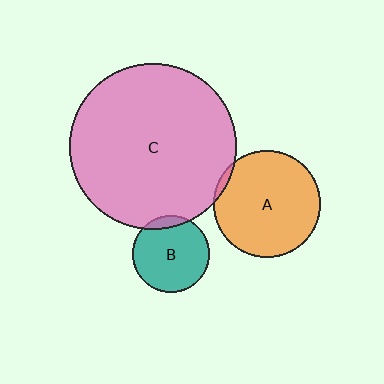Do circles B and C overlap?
Yes.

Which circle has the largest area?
Circle C (pink).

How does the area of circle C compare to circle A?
Approximately 2.4 times.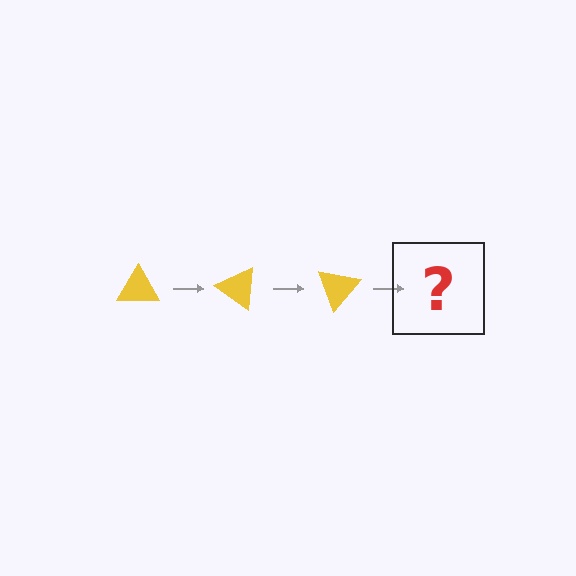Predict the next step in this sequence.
The next step is a yellow triangle rotated 105 degrees.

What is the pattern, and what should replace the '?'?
The pattern is that the triangle rotates 35 degrees each step. The '?' should be a yellow triangle rotated 105 degrees.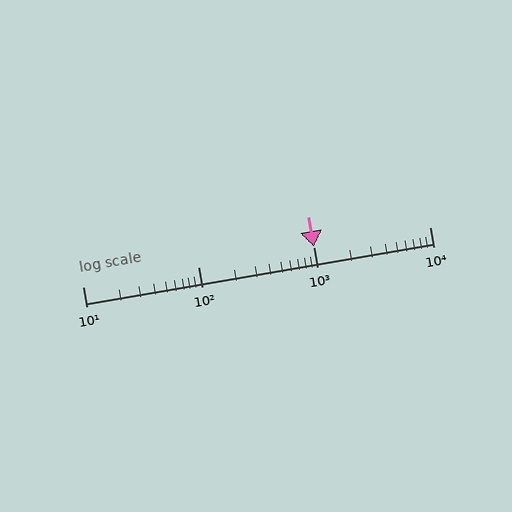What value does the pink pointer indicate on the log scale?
The pointer indicates approximately 1000.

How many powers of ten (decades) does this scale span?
The scale spans 3 decades, from 10 to 10000.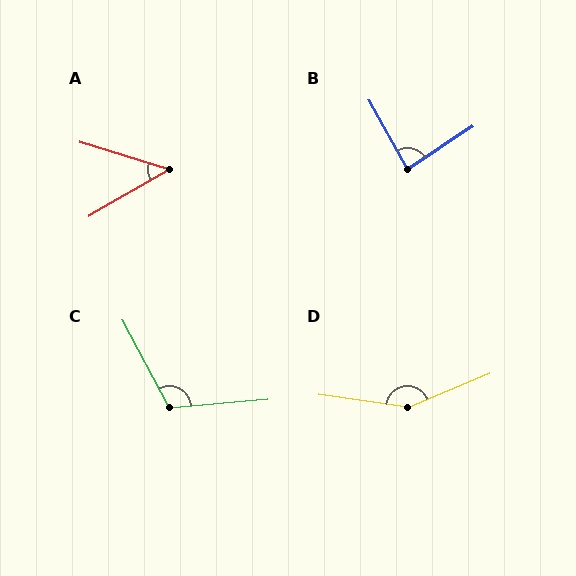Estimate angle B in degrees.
Approximately 85 degrees.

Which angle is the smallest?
A, at approximately 47 degrees.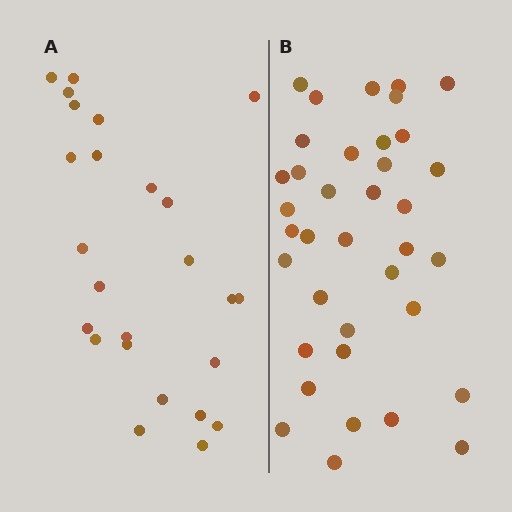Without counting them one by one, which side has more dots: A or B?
Region B (the right region) has more dots.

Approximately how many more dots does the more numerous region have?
Region B has roughly 12 or so more dots than region A.